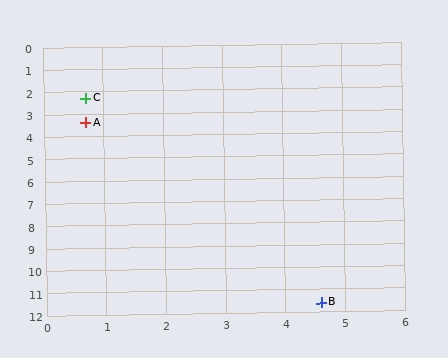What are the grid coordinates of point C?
Point C is at approximately (0.7, 2.3).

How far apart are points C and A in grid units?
Points C and A are about 1.1 grid units apart.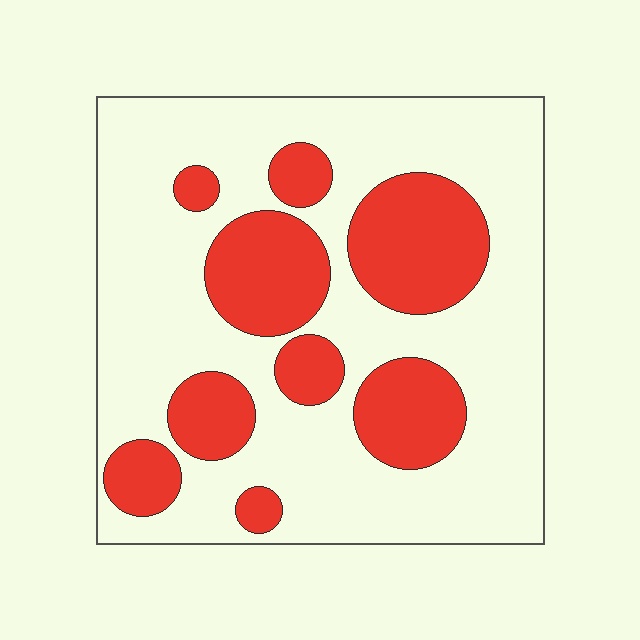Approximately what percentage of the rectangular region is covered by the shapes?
Approximately 30%.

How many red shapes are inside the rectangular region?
9.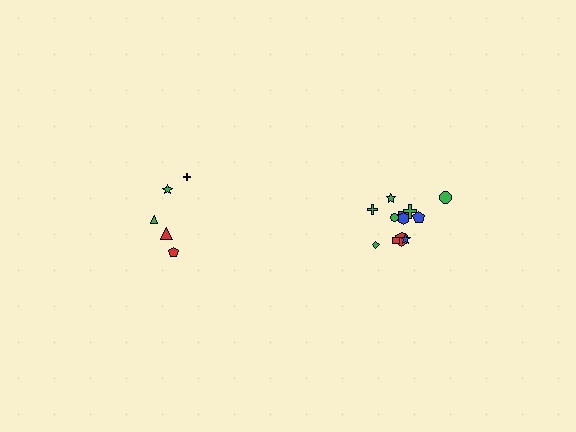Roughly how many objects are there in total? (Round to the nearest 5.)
Roughly 15 objects in total.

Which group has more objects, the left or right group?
The right group.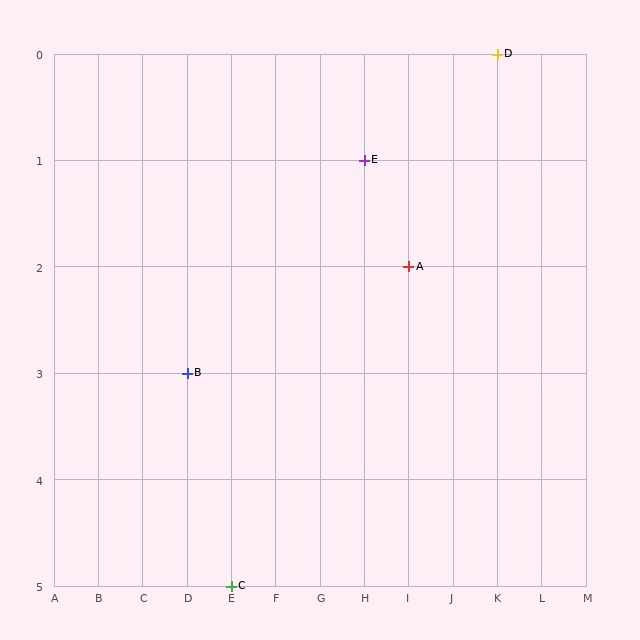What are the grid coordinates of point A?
Point A is at grid coordinates (I, 2).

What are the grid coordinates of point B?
Point B is at grid coordinates (D, 3).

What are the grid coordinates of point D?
Point D is at grid coordinates (K, 0).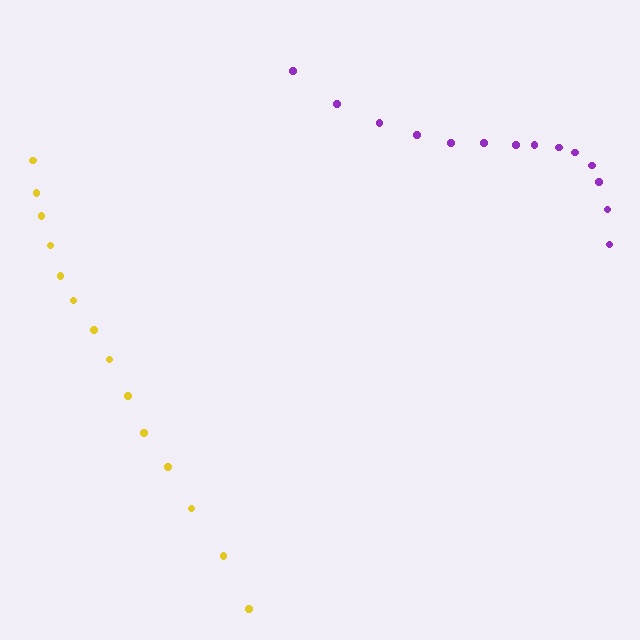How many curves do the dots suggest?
There are 2 distinct paths.